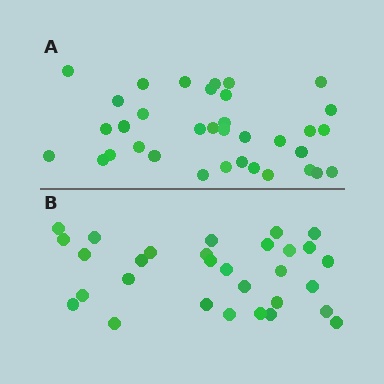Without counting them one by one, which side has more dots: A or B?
Region A (the top region) has more dots.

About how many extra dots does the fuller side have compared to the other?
Region A has about 5 more dots than region B.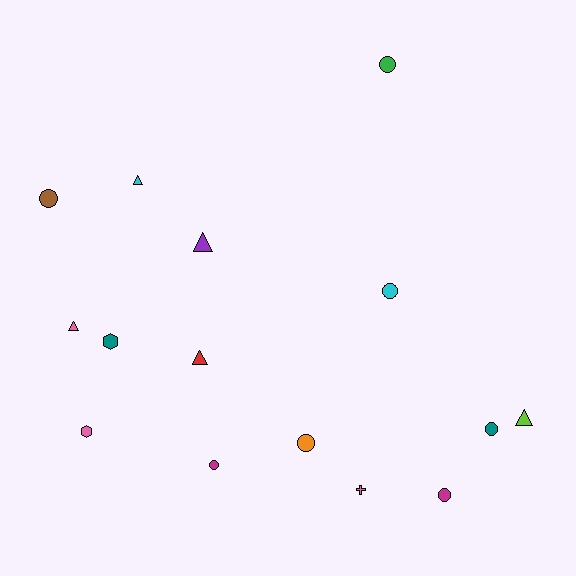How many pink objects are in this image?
There are 3 pink objects.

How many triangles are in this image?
There are 5 triangles.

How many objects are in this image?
There are 15 objects.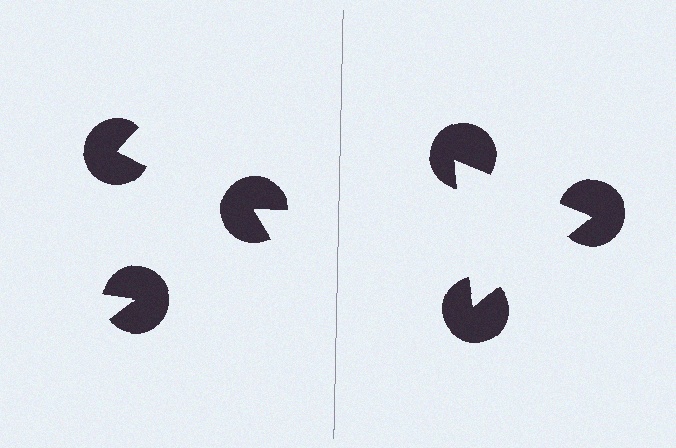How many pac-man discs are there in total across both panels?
6 — 3 on each side.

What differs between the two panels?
The pac-man discs are positioned identically on both sides; only the wedge orientations differ. On the right they align to a triangle; on the left they are misaligned.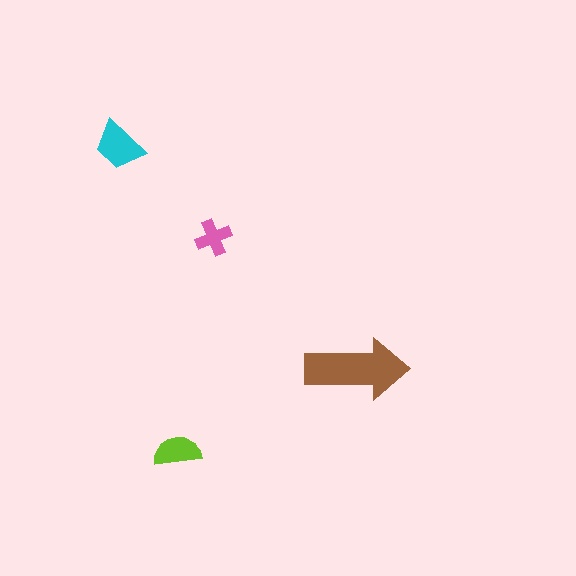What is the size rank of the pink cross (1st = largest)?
4th.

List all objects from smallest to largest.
The pink cross, the lime semicircle, the cyan trapezoid, the brown arrow.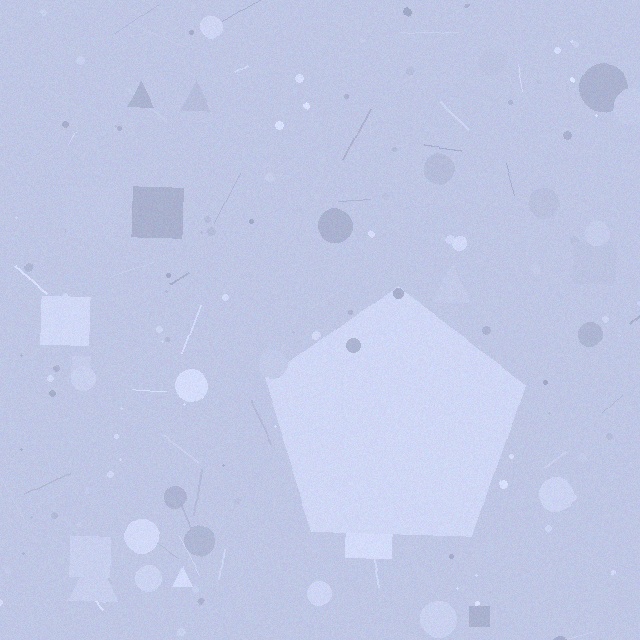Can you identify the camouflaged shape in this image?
The camouflaged shape is a pentagon.